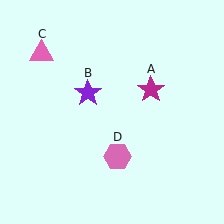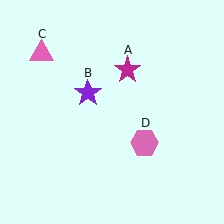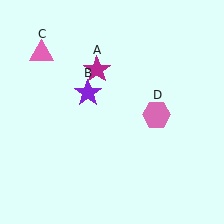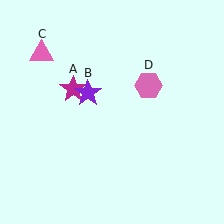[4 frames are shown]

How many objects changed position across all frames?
2 objects changed position: magenta star (object A), pink hexagon (object D).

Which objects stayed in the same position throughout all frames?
Purple star (object B) and pink triangle (object C) remained stationary.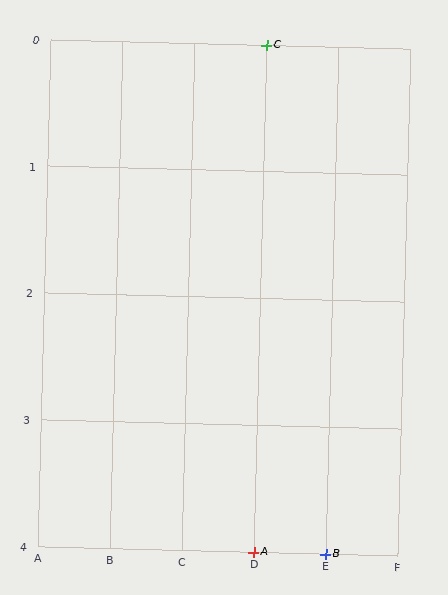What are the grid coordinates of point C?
Point C is at grid coordinates (D, 0).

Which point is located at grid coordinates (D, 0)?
Point C is at (D, 0).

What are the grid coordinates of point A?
Point A is at grid coordinates (D, 4).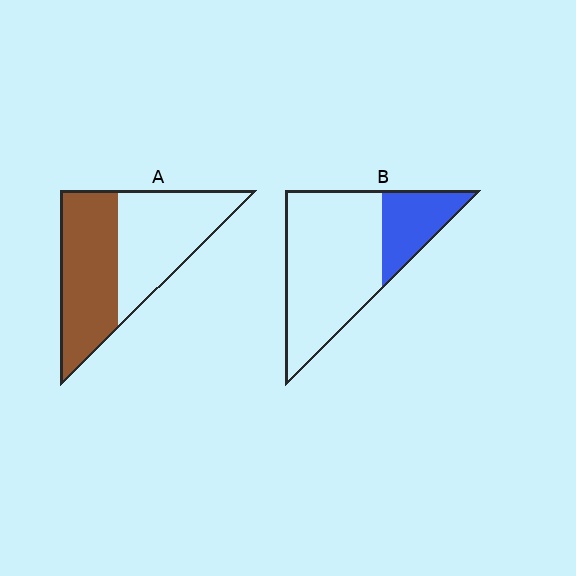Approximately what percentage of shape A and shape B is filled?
A is approximately 50% and B is approximately 25%.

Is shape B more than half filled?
No.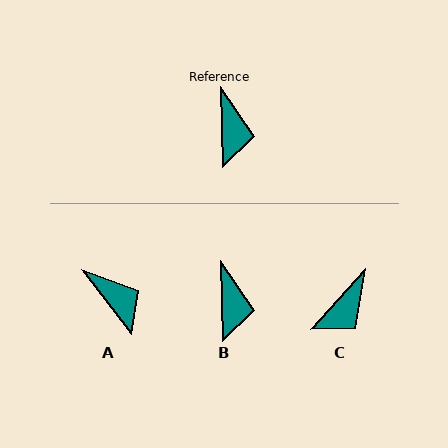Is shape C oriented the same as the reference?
No, it is off by about 43 degrees.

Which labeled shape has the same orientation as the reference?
B.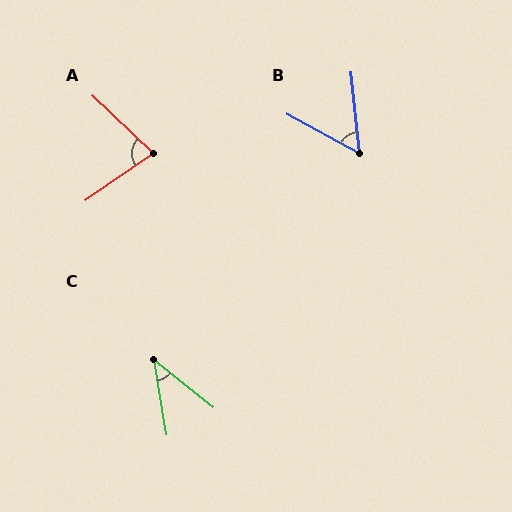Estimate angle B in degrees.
Approximately 56 degrees.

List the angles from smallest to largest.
C (42°), B (56°), A (78°).